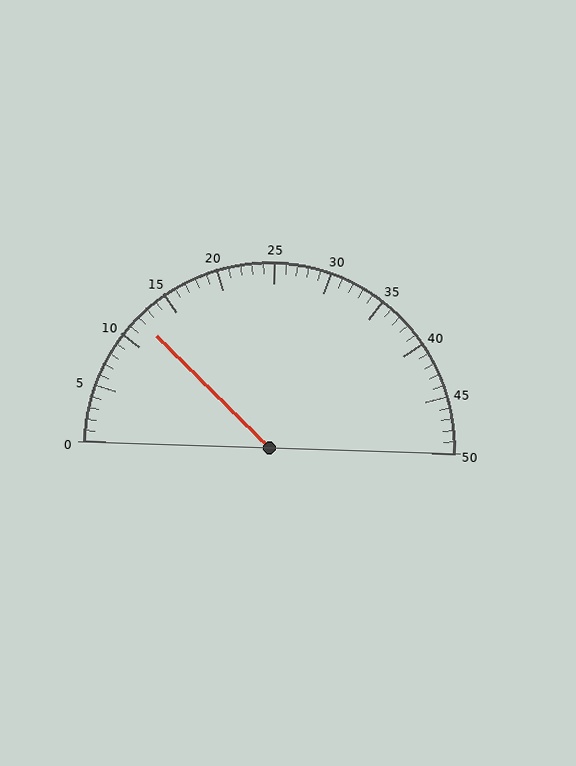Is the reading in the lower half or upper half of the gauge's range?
The reading is in the lower half of the range (0 to 50).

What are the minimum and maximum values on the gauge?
The gauge ranges from 0 to 50.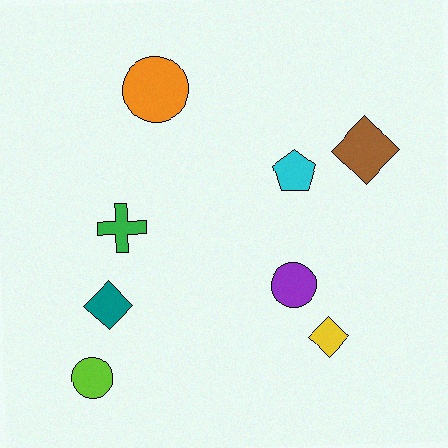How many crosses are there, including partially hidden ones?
There is 1 cross.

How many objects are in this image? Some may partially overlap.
There are 8 objects.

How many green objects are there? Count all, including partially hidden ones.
There is 1 green object.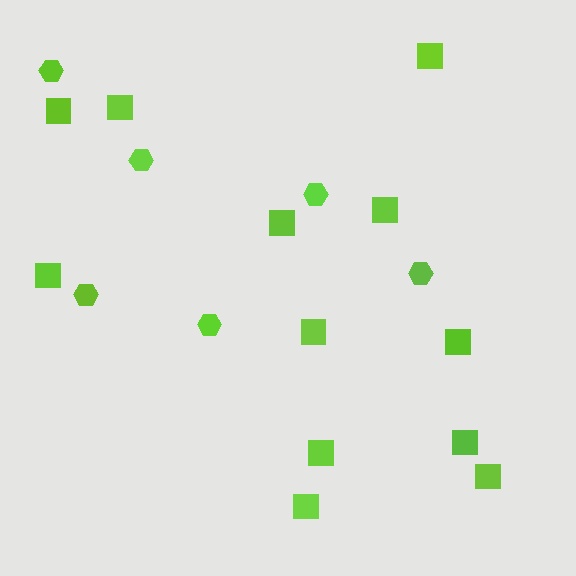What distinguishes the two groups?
There are 2 groups: one group of squares (12) and one group of hexagons (6).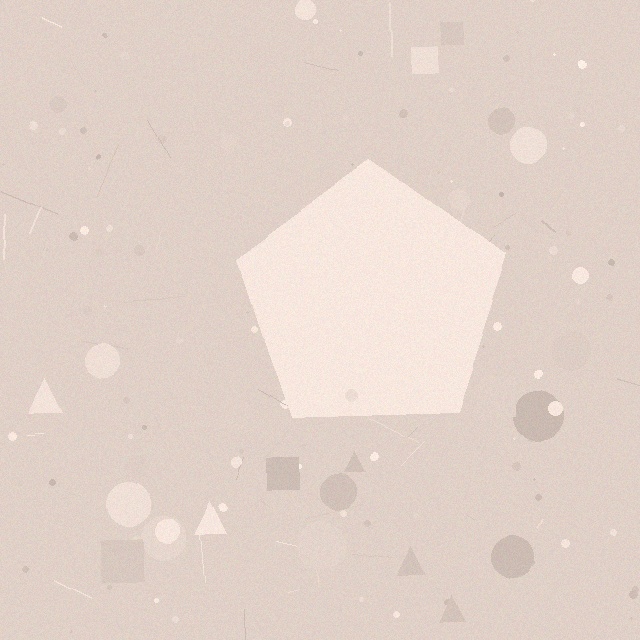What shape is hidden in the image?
A pentagon is hidden in the image.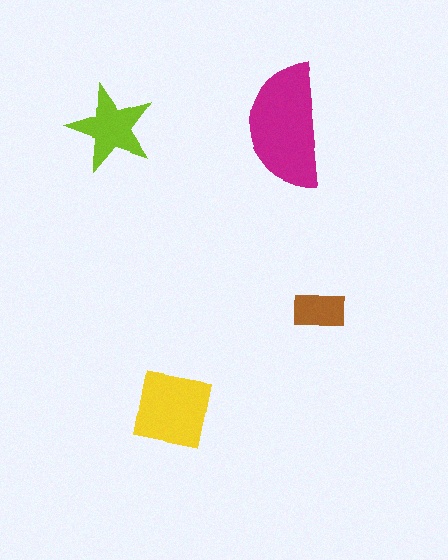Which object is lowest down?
The yellow square is bottommost.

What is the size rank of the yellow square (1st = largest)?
2nd.